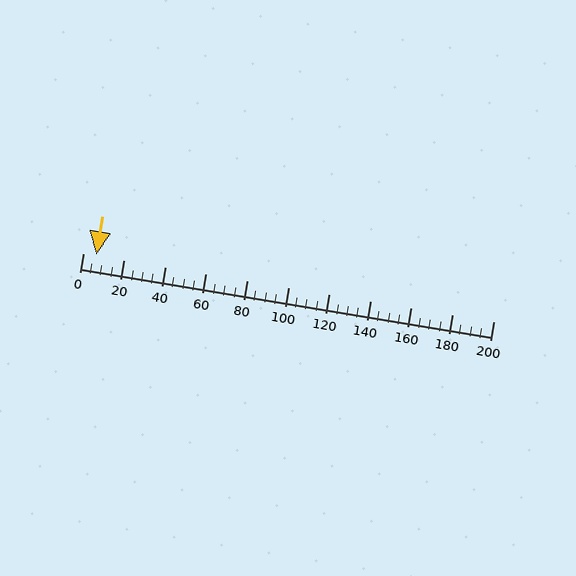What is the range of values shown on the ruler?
The ruler shows values from 0 to 200.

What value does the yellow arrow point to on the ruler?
The yellow arrow points to approximately 6.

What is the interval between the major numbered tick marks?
The major tick marks are spaced 20 units apart.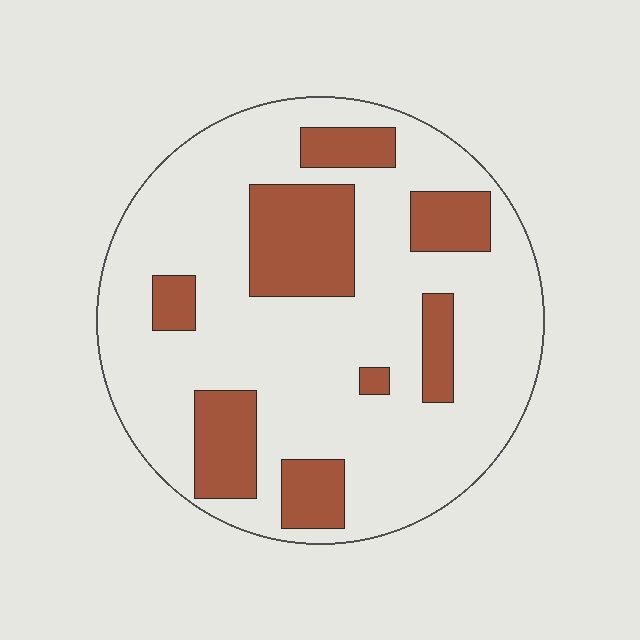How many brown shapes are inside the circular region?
8.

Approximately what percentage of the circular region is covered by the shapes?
Approximately 25%.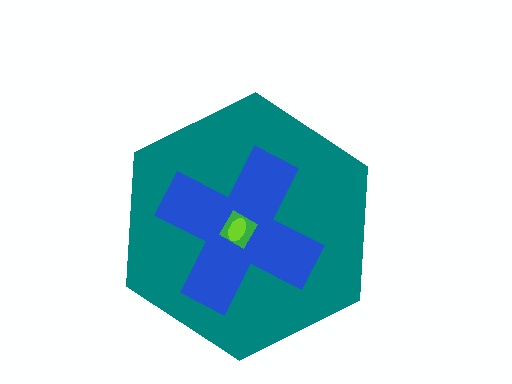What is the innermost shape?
The lime ellipse.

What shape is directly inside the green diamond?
The lime ellipse.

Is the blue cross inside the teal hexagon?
Yes.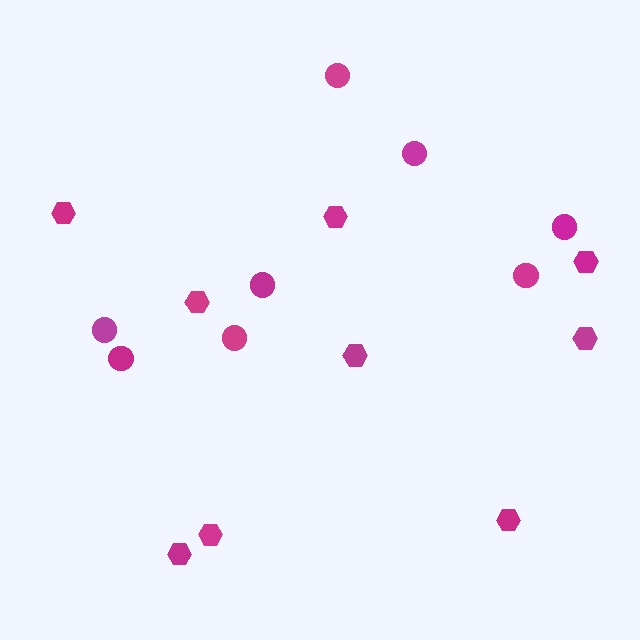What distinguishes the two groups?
There are 2 groups: one group of hexagons (9) and one group of circles (8).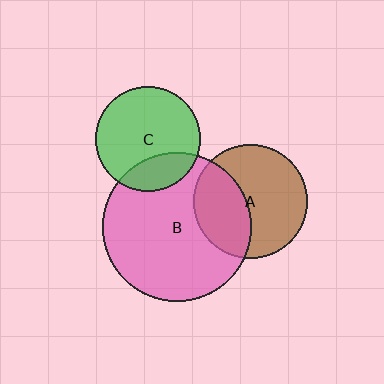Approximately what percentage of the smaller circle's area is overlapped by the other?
Approximately 25%.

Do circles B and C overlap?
Yes.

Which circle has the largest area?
Circle B (pink).